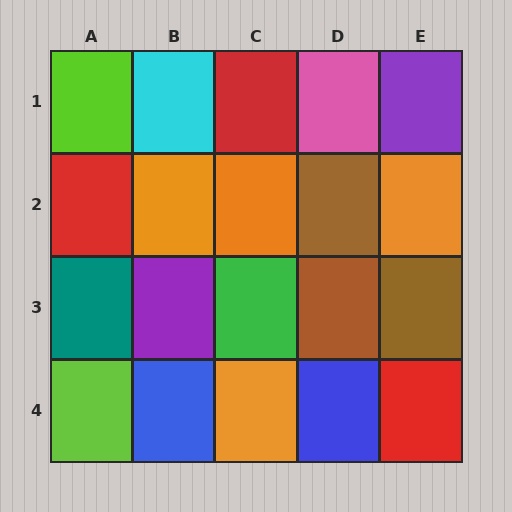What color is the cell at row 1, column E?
Purple.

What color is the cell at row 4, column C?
Orange.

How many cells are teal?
1 cell is teal.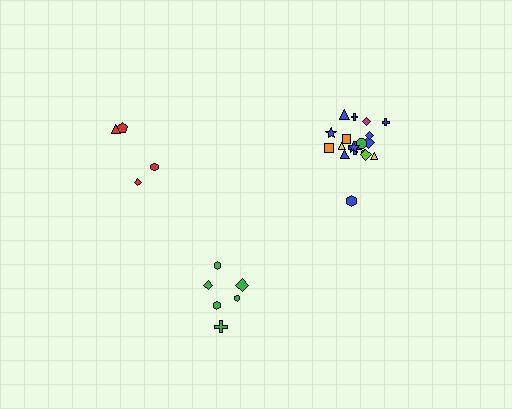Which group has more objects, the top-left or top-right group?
The top-right group.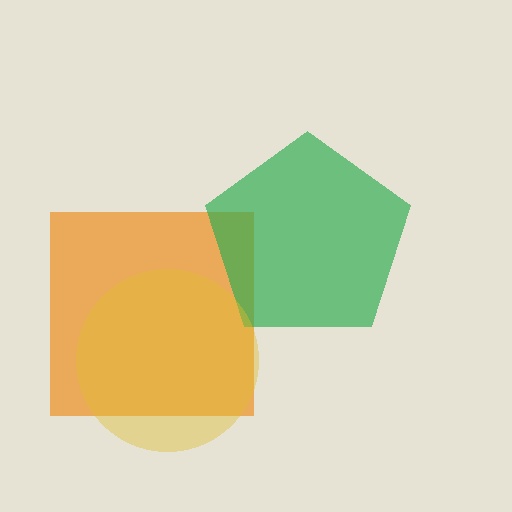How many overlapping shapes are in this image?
There are 3 overlapping shapes in the image.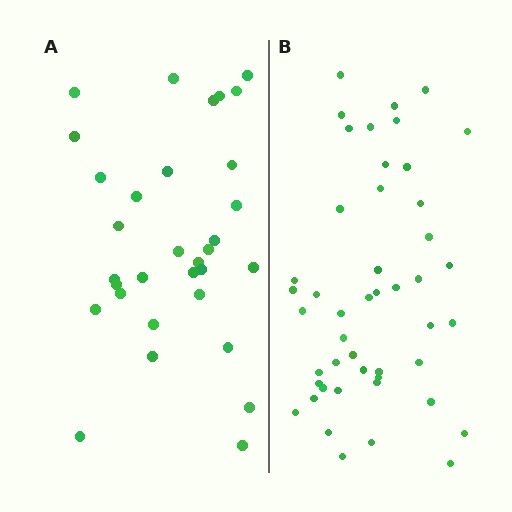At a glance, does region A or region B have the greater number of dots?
Region B (the right region) has more dots.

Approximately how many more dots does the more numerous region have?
Region B has approximately 15 more dots than region A.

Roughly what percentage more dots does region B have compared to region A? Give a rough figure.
About 45% more.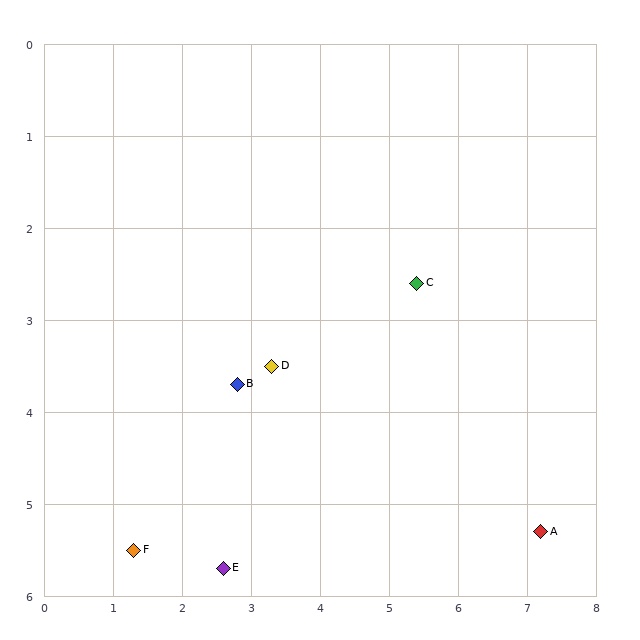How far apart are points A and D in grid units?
Points A and D are about 4.3 grid units apart.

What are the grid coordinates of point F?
Point F is at approximately (1.3, 5.5).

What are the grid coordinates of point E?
Point E is at approximately (2.6, 5.7).